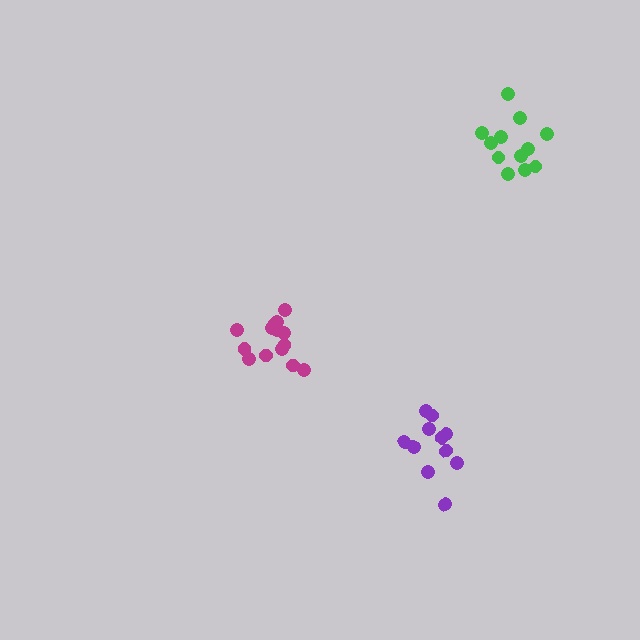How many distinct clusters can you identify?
There are 3 distinct clusters.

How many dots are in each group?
Group 1: 14 dots, Group 2: 11 dots, Group 3: 12 dots (37 total).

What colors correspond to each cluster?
The clusters are colored: magenta, purple, green.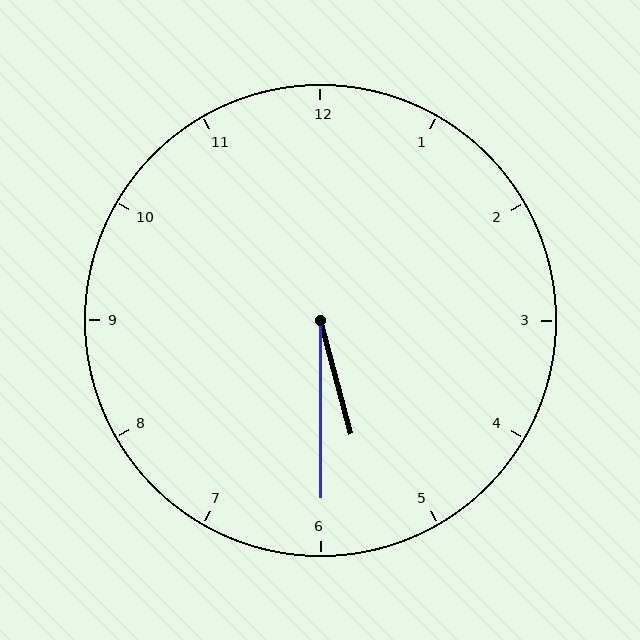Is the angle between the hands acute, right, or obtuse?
It is acute.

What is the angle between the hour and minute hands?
Approximately 15 degrees.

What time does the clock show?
5:30.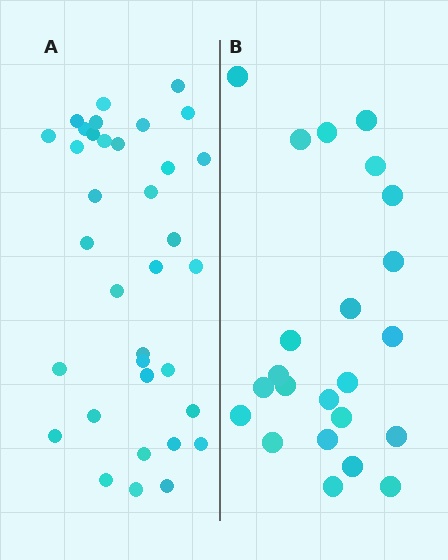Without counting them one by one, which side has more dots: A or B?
Region A (the left region) has more dots.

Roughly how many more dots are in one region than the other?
Region A has roughly 12 or so more dots than region B.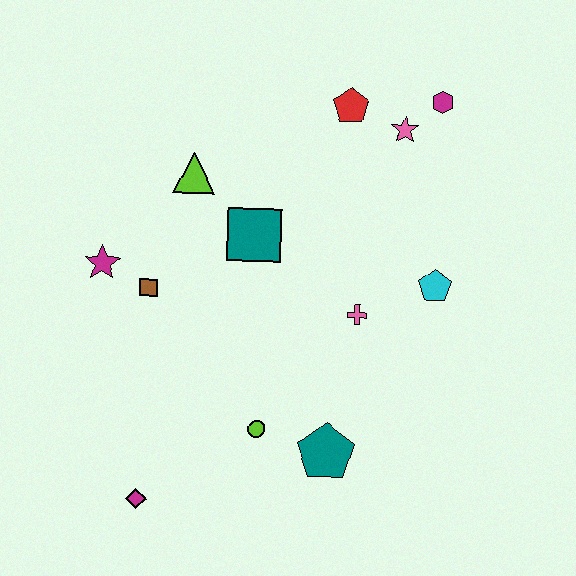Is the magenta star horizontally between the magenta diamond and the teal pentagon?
No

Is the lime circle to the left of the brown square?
No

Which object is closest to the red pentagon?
The pink star is closest to the red pentagon.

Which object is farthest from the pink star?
The magenta diamond is farthest from the pink star.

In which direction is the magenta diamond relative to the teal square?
The magenta diamond is below the teal square.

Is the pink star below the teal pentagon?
No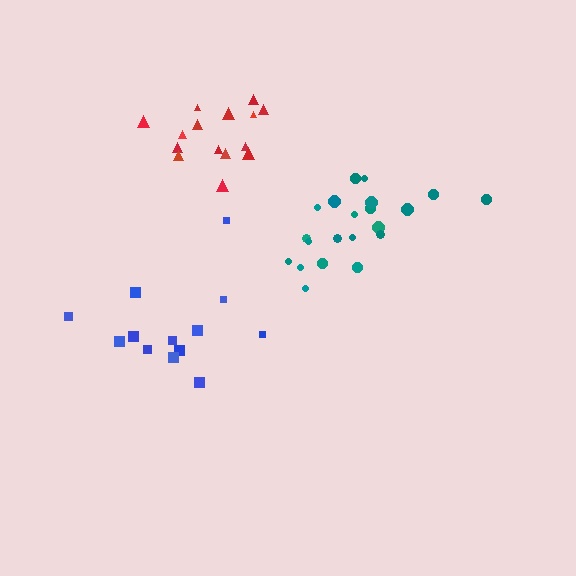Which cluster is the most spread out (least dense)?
Blue.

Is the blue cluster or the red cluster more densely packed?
Red.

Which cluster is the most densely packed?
Teal.